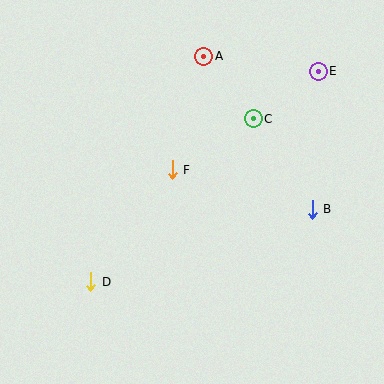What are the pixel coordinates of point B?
Point B is at (312, 209).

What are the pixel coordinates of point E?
Point E is at (318, 71).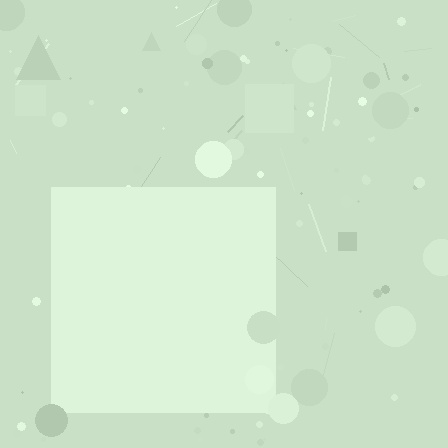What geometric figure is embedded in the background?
A square is embedded in the background.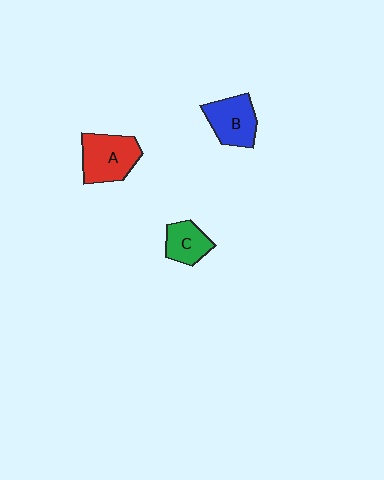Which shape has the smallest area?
Shape C (green).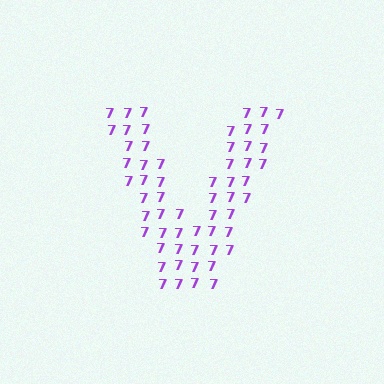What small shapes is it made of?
It is made of small digit 7's.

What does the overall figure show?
The overall figure shows the letter V.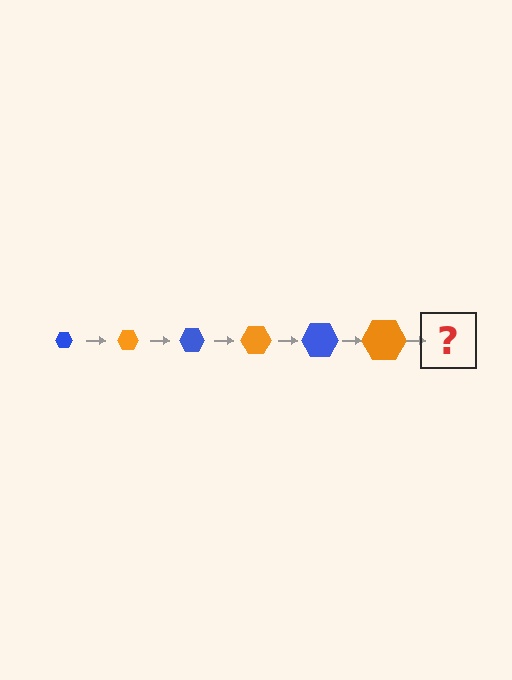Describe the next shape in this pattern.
It should be a blue hexagon, larger than the previous one.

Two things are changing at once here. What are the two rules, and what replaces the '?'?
The two rules are that the hexagon grows larger each step and the color cycles through blue and orange. The '?' should be a blue hexagon, larger than the previous one.